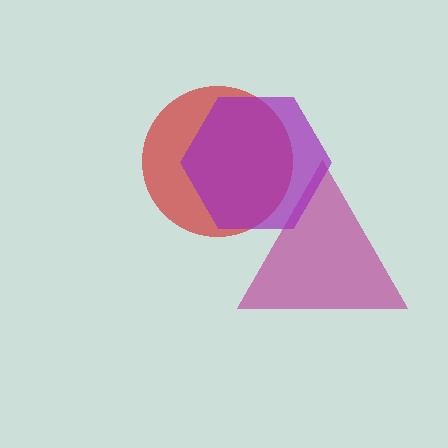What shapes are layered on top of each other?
The layered shapes are: a magenta triangle, a red circle, a purple hexagon.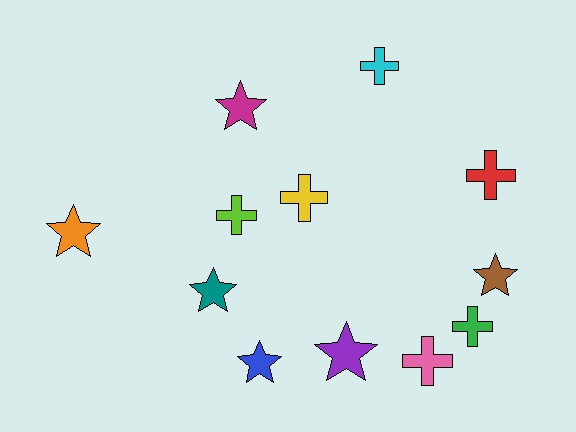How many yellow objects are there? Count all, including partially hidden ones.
There is 1 yellow object.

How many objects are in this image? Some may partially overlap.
There are 12 objects.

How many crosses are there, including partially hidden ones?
There are 6 crosses.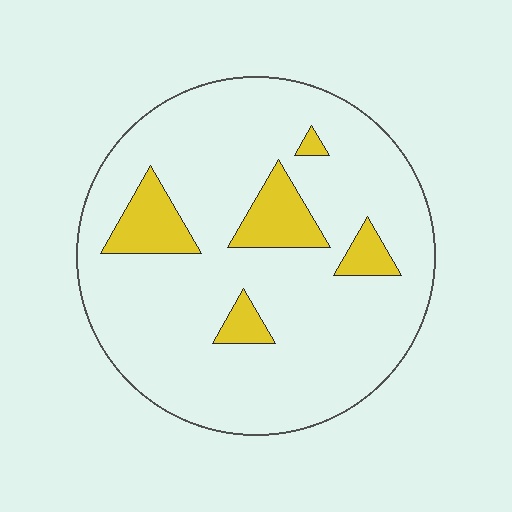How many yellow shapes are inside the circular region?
5.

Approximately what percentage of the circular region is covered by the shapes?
Approximately 15%.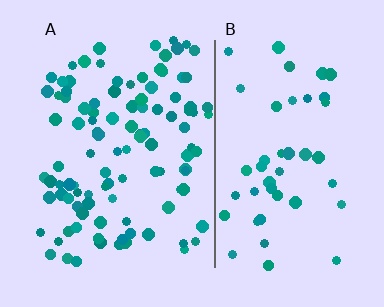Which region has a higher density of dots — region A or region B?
A (the left).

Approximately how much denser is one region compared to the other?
Approximately 2.3× — region A over region B.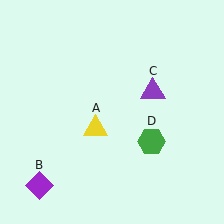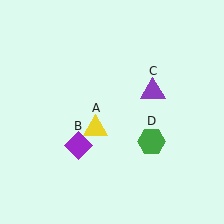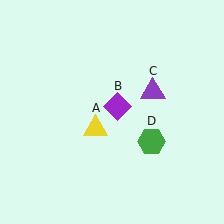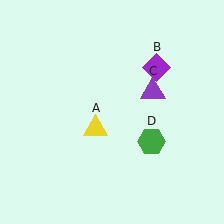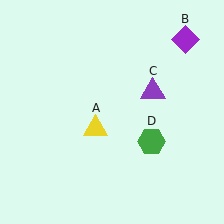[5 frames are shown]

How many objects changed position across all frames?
1 object changed position: purple diamond (object B).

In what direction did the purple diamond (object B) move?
The purple diamond (object B) moved up and to the right.